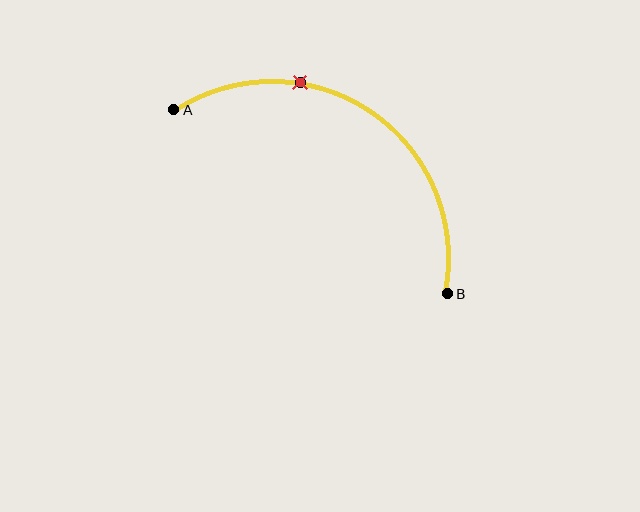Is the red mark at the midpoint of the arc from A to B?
No. The red mark lies on the arc but is closer to endpoint A. The arc midpoint would be at the point on the curve equidistant along the arc from both A and B.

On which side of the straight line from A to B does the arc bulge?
The arc bulges above and to the right of the straight line connecting A and B.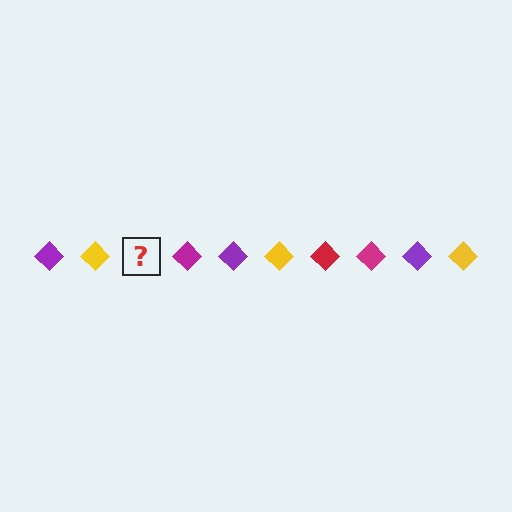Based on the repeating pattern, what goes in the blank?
The blank should be a red diamond.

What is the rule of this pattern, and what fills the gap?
The rule is that the pattern cycles through purple, yellow, red, magenta diamonds. The gap should be filled with a red diamond.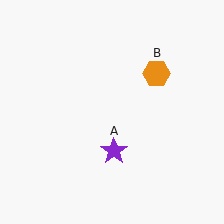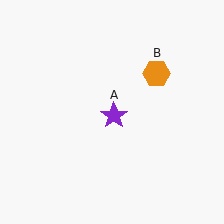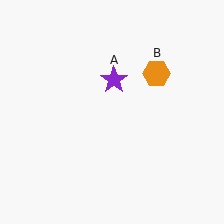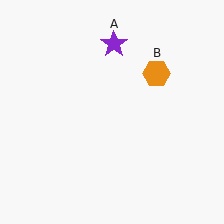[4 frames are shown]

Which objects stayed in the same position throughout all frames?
Orange hexagon (object B) remained stationary.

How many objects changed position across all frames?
1 object changed position: purple star (object A).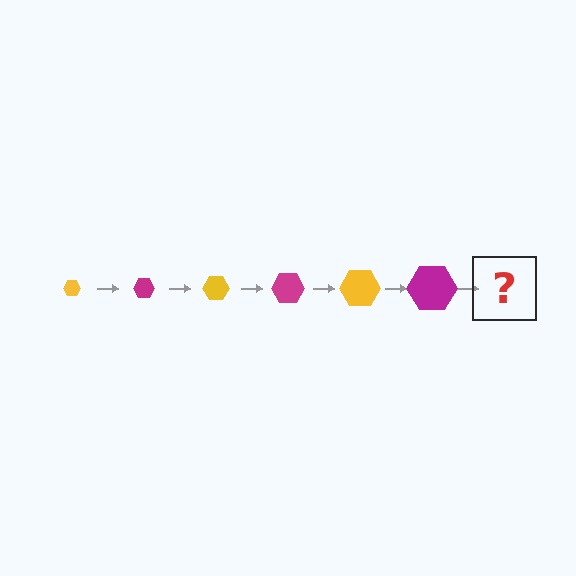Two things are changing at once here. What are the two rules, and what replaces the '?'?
The two rules are that the hexagon grows larger each step and the color cycles through yellow and magenta. The '?' should be a yellow hexagon, larger than the previous one.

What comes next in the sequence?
The next element should be a yellow hexagon, larger than the previous one.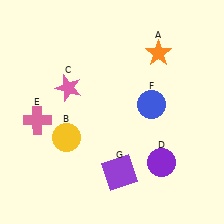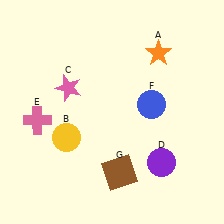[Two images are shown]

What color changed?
The square (G) changed from purple in Image 1 to brown in Image 2.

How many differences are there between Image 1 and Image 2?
There is 1 difference between the two images.